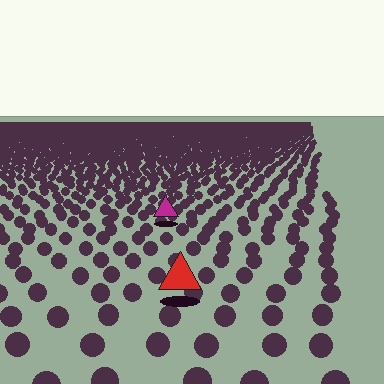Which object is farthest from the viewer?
The magenta triangle is farthest from the viewer. It appears smaller and the ground texture around it is denser.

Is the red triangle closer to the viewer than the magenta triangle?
Yes. The red triangle is closer — you can tell from the texture gradient: the ground texture is coarser near it.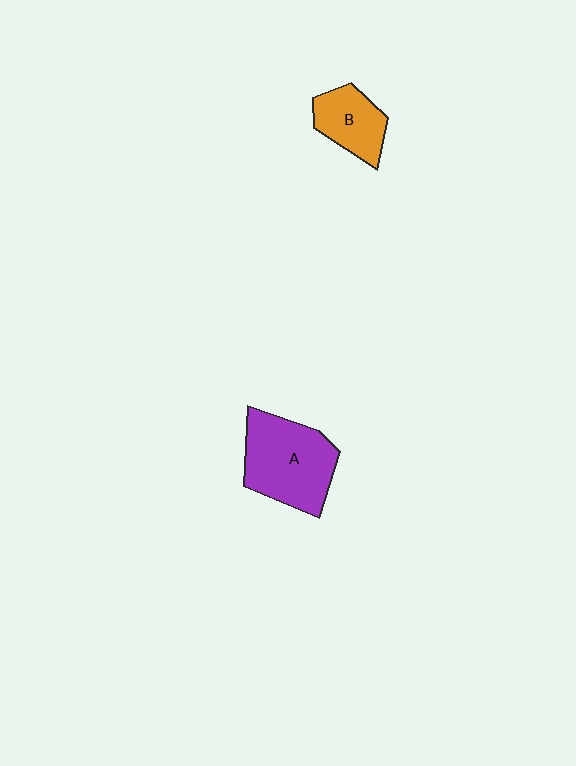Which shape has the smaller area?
Shape B (orange).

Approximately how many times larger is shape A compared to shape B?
Approximately 1.8 times.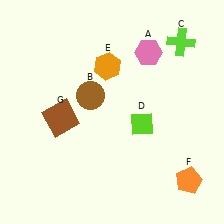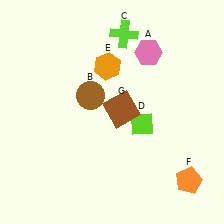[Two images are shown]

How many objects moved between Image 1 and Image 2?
2 objects moved between the two images.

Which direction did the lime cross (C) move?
The lime cross (C) moved left.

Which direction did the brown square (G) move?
The brown square (G) moved right.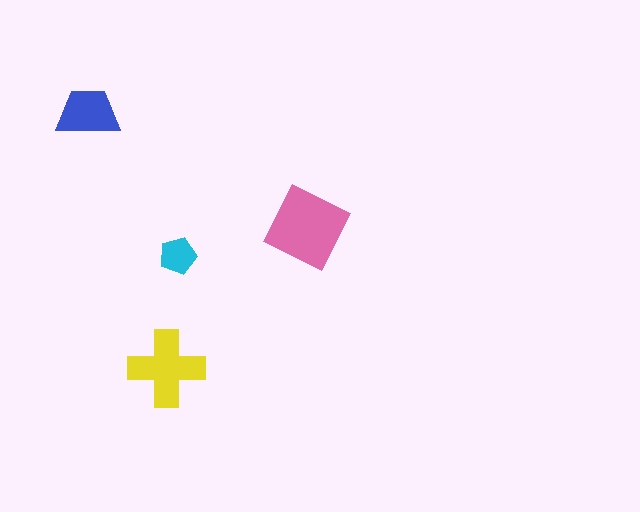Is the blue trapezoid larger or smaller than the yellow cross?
Smaller.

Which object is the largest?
The pink diamond.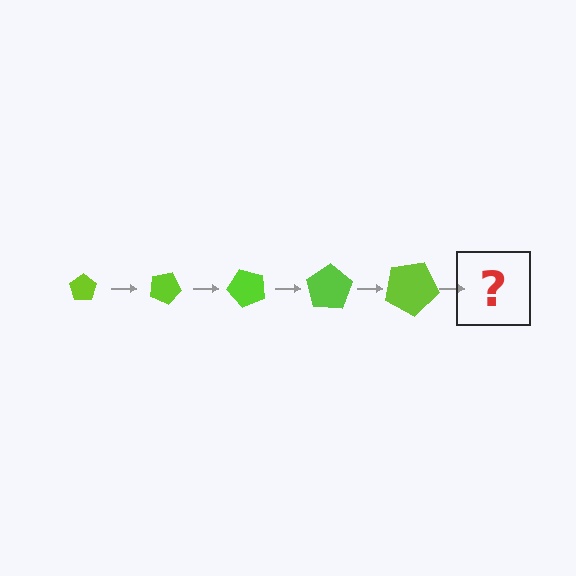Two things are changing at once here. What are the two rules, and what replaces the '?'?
The two rules are that the pentagon grows larger each step and it rotates 25 degrees each step. The '?' should be a pentagon, larger than the previous one and rotated 125 degrees from the start.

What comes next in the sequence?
The next element should be a pentagon, larger than the previous one and rotated 125 degrees from the start.